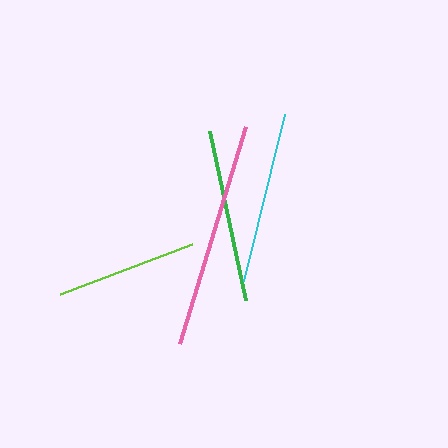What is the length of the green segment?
The green segment is approximately 173 pixels long.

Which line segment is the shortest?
The lime line is the shortest at approximately 141 pixels.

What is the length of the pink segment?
The pink segment is approximately 227 pixels long.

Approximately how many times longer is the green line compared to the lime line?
The green line is approximately 1.2 times the length of the lime line.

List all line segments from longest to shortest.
From longest to shortest: pink, green, cyan, lime.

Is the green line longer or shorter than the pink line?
The pink line is longer than the green line.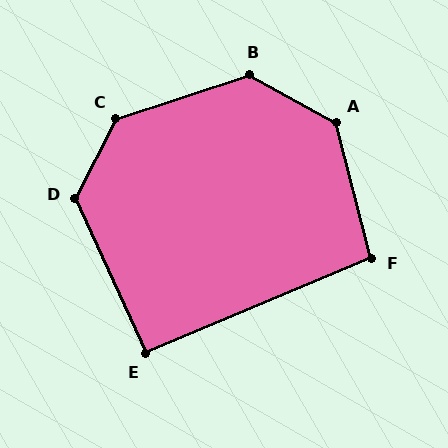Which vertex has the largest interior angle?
C, at approximately 135 degrees.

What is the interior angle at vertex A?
Approximately 133 degrees (obtuse).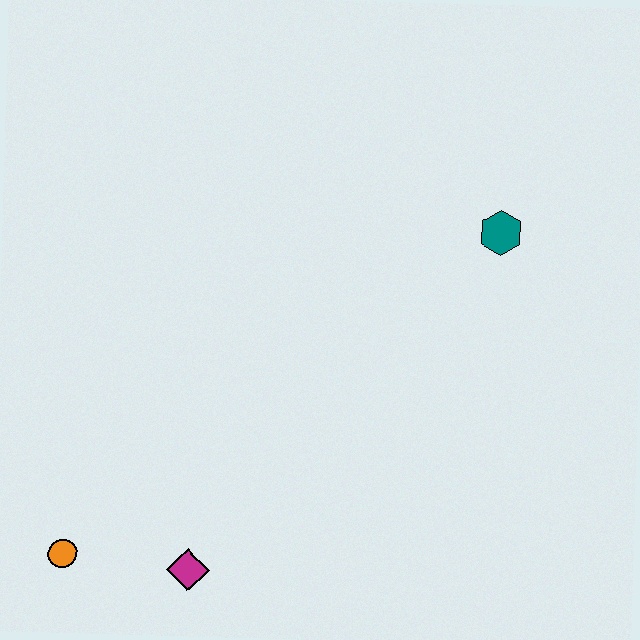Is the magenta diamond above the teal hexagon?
No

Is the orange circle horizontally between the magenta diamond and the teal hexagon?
No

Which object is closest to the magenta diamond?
The orange circle is closest to the magenta diamond.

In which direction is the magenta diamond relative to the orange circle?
The magenta diamond is to the right of the orange circle.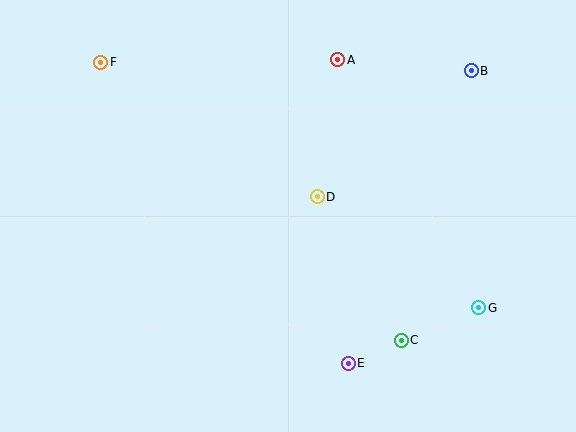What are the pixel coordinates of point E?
Point E is at (348, 363).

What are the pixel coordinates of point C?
Point C is at (401, 340).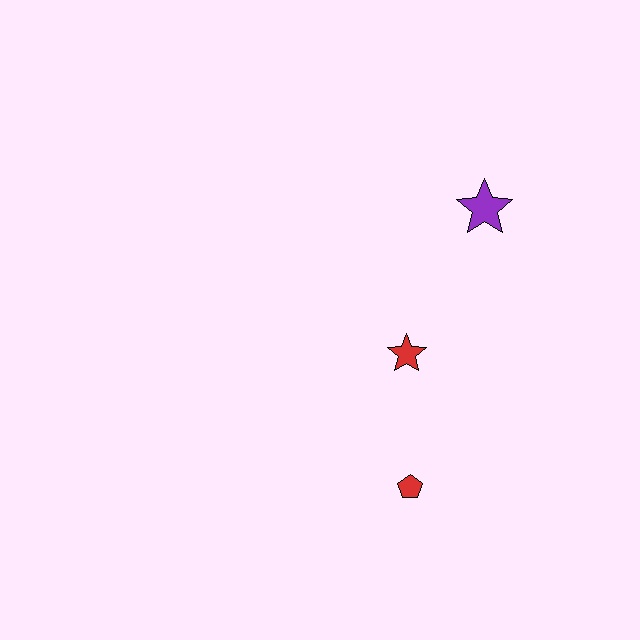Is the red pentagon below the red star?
Yes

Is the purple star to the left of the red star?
No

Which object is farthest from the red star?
The purple star is farthest from the red star.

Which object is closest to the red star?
The red pentagon is closest to the red star.